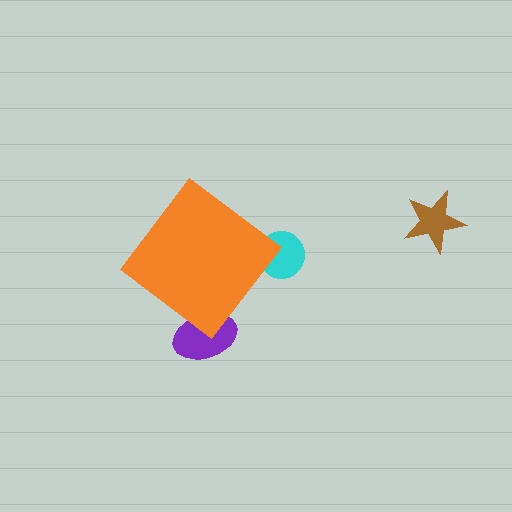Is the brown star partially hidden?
No, the brown star is fully visible.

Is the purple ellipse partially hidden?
Yes, the purple ellipse is partially hidden behind the orange diamond.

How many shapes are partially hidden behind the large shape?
2 shapes are partially hidden.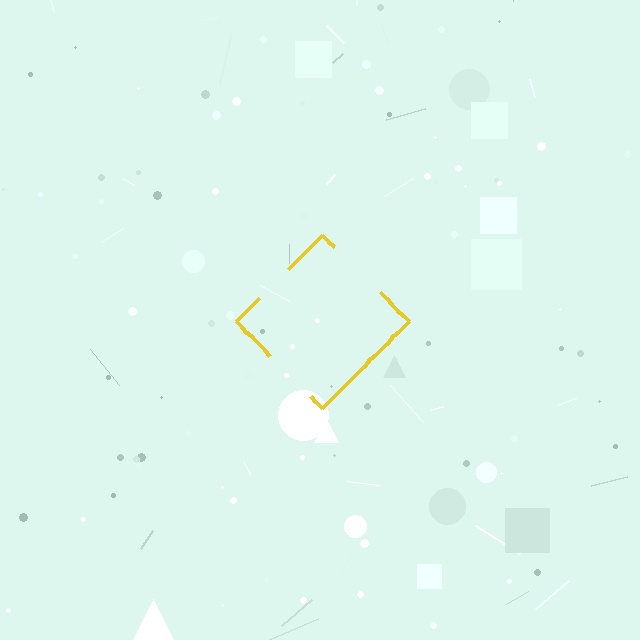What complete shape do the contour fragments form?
The contour fragments form a diamond.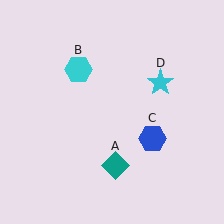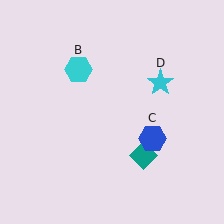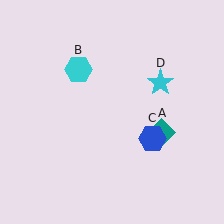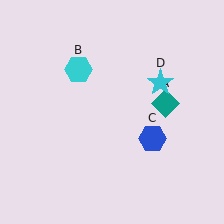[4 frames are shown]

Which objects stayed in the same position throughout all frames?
Cyan hexagon (object B) and blue hexagon (object C) and cyan star (object D) remained stationary.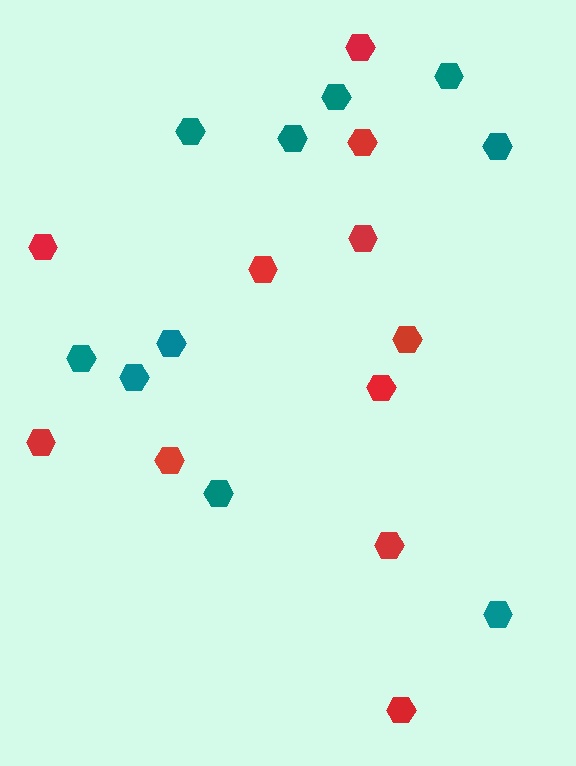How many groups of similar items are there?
There are 2 groups: one group of red hexagons (11) and one group of teal hexagons (10).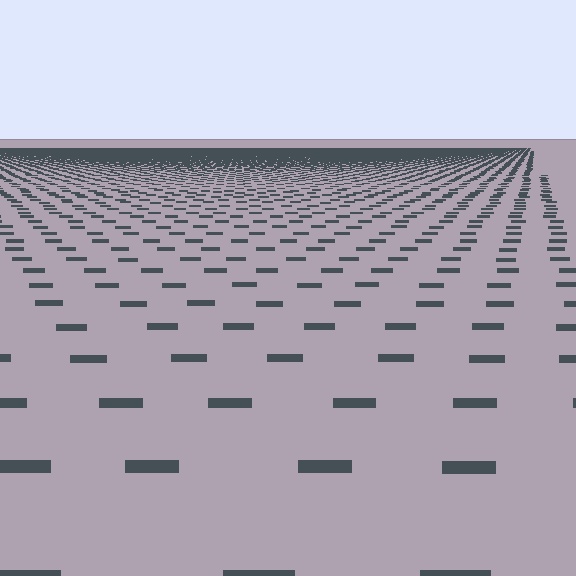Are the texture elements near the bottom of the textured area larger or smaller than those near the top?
Larger. Near the bottom, elements are closer to the viewer and appear at a bigger on-screen size.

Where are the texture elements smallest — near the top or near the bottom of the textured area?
Near the top.